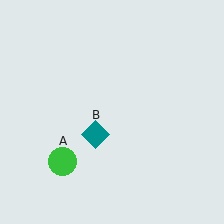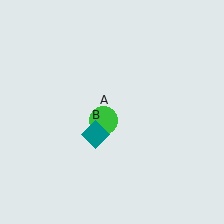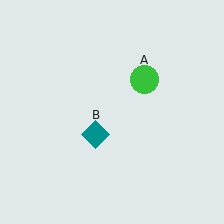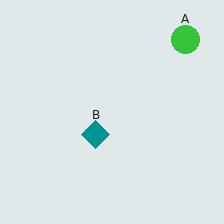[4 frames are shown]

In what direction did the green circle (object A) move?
The green circle (object A) moved up and to the right.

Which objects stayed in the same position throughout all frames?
Teal diamond (object B) remained stationary.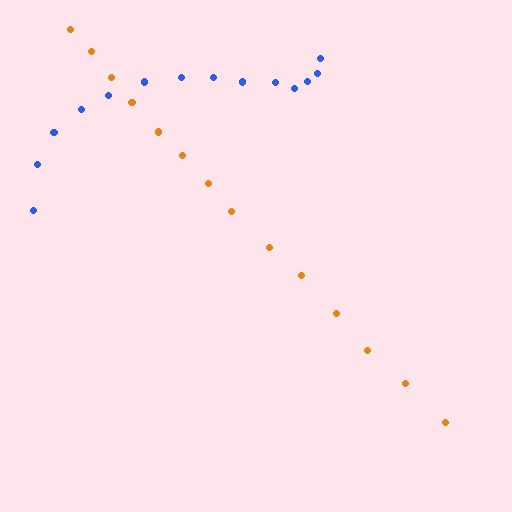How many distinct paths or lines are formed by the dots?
There are 2 distinct paths.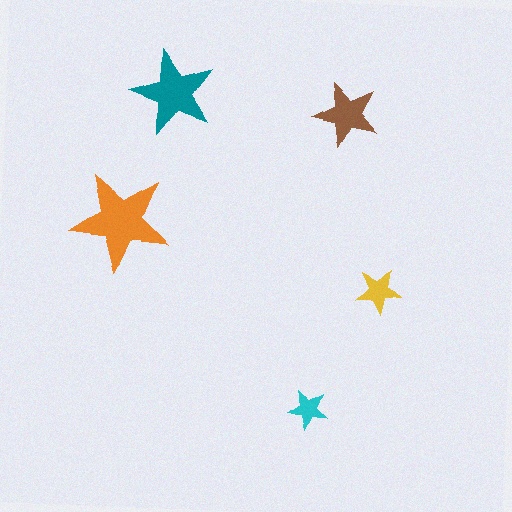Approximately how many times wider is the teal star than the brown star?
About 1.5 times wider.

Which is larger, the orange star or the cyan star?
The orange one.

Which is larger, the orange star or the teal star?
The orange one.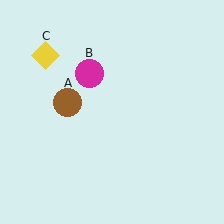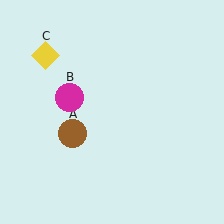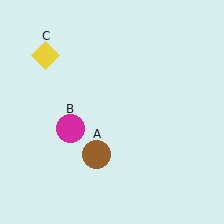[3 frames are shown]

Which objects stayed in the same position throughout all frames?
Yellow diamond (object C) remained stationary.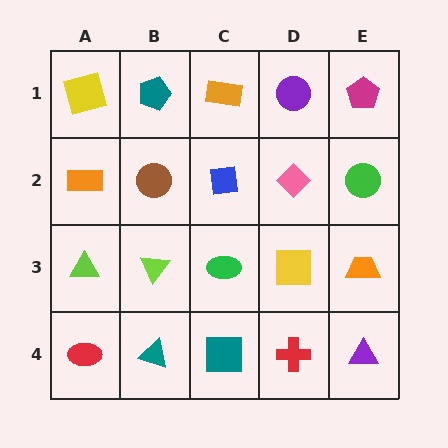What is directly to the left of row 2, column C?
A brown circle.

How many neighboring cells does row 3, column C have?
4.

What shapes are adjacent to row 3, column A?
An orange rectangle (row 2, column A), a red ellipse (row 4, column A), a lime triangle (row 3, column B).